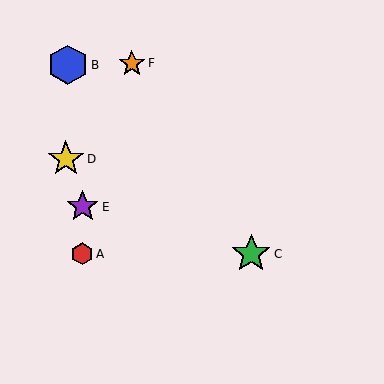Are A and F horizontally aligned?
No, A is at y≈254 and F is at y≈63.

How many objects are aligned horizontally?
2 objects (A, C) are aligned horizontally.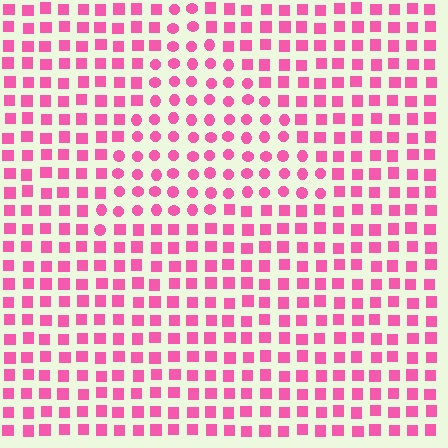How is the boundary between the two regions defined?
The boundary is defined by a change in element shape: circles inside vs. squares outside. All elements share the same color and spacing.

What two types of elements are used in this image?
The image uses circles inside the triangle region and squares outside it.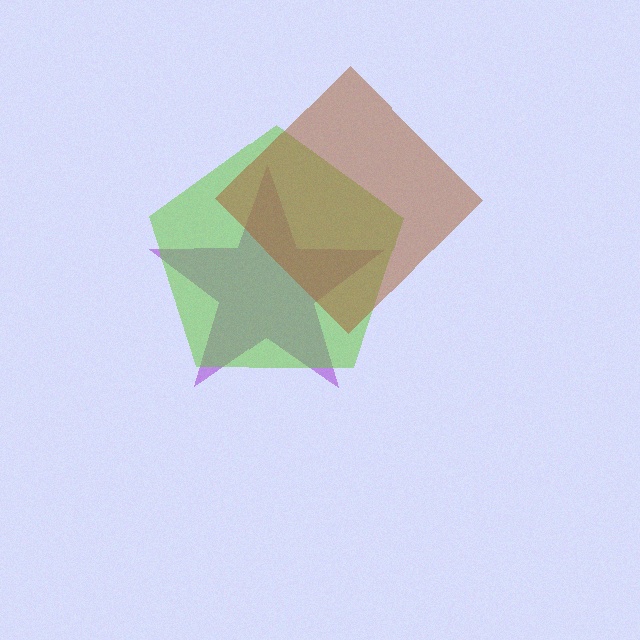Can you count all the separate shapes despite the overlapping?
Yes, there are 3 separate shapes.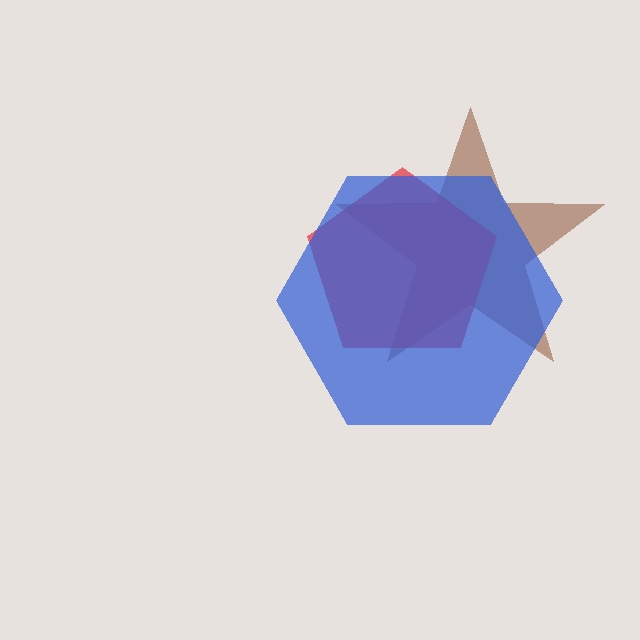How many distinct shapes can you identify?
There are 3 distinct shapes: a brown star, a red pentagon, a blue hexagon.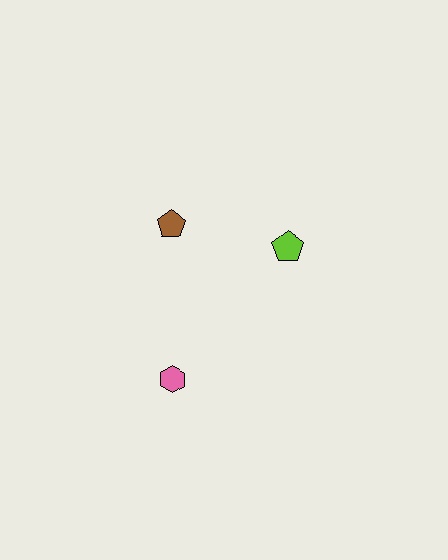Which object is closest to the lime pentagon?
The brown pentagon is closest to the lime pentagon.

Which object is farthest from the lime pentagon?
The pink hexagon is farthest from the lime pentagon.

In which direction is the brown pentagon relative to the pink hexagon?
The brown pentagon is above the pink hexagon.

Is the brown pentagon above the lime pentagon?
Yes